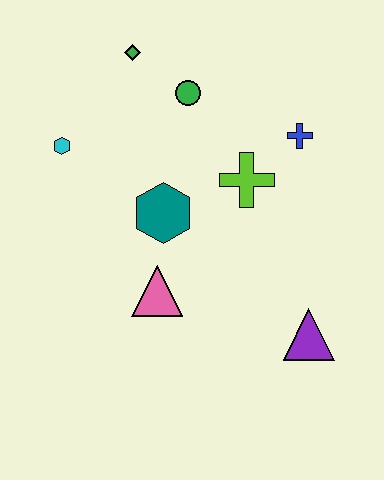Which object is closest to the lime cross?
The blue cross is closest to the lime cross.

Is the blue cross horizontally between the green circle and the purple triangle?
Yes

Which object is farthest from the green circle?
The purple triangle is farthest from the green circle.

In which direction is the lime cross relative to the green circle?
The lime cross is below the green circle.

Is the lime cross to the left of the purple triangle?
Yes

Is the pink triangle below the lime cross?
Yes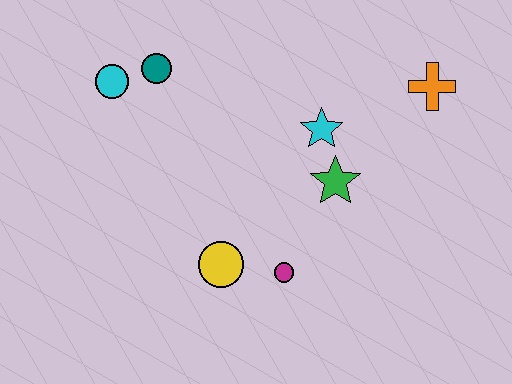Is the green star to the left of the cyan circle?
No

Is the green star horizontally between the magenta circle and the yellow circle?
No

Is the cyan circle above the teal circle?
No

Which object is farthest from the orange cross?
The cyan circle is farthest from the orange cross.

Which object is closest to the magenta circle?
The yellow circle is closest to the magenta circle.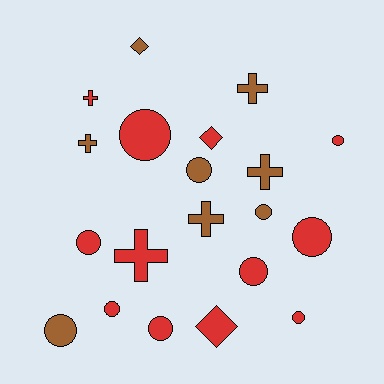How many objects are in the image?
There are 20 objects.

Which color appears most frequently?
Red, with 12 objects.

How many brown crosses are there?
There are 4 brown crosses.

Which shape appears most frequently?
Circle, with 11 objects.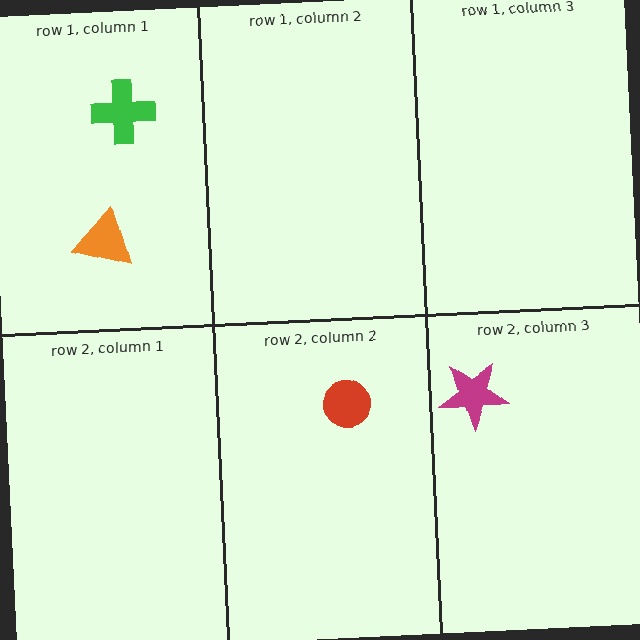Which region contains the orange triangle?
The row 1, column 1 region.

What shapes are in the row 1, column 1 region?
The orange triangle, the green cross.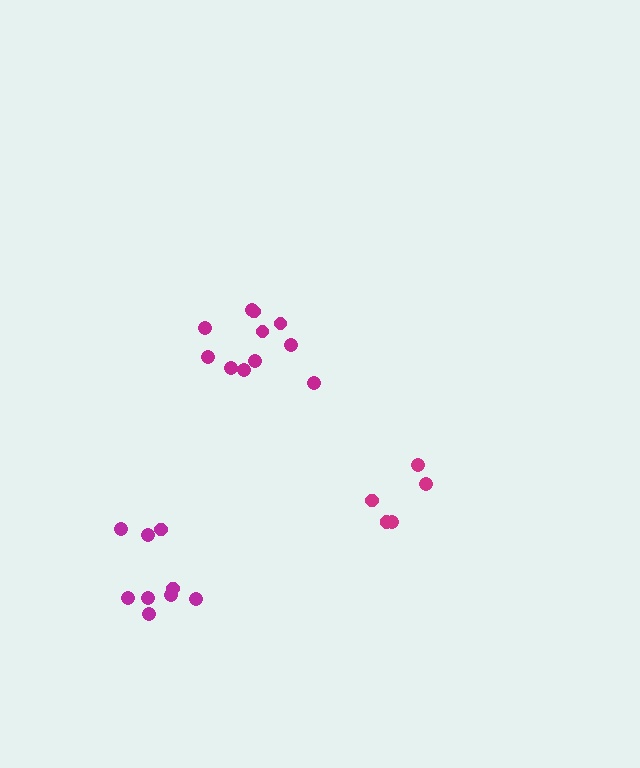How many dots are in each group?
Group 1: 5 dots, Group 2: 11 dots, Group 3: 9 dots (25 total).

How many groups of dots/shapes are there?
There are 3 groups.